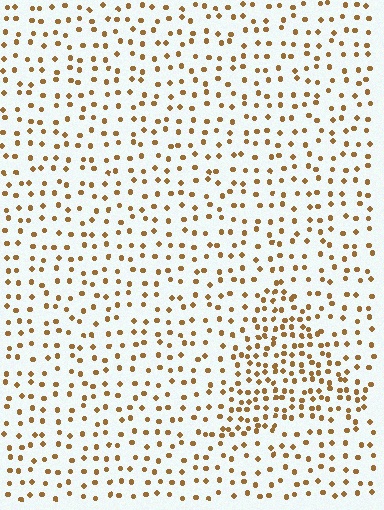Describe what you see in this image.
The image contains small brown elements arranged at two different densities. A triangle-shaped region is visible where the elements are more densely packed than the surrounding area.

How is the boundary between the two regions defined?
The boundary is defined by a change in element density (approximately 1.9x ratio). All elements are the same color, size, and shape.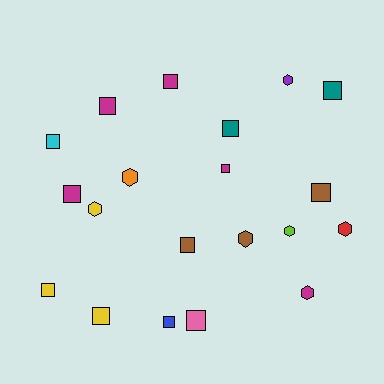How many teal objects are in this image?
There are 2 teal objects.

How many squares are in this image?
There are 13 squares.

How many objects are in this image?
There are 20 objects.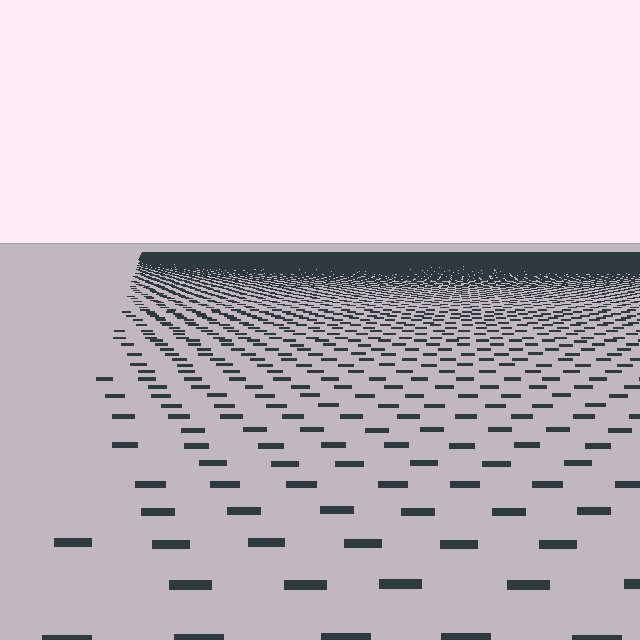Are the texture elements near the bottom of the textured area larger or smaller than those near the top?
Larger. Near the bottom, elements are closer to the viewer and appear at a bigger on-screen size.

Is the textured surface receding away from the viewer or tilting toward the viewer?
The surface is receding away from the viewer. Texture elements get smaller and denser toward the top.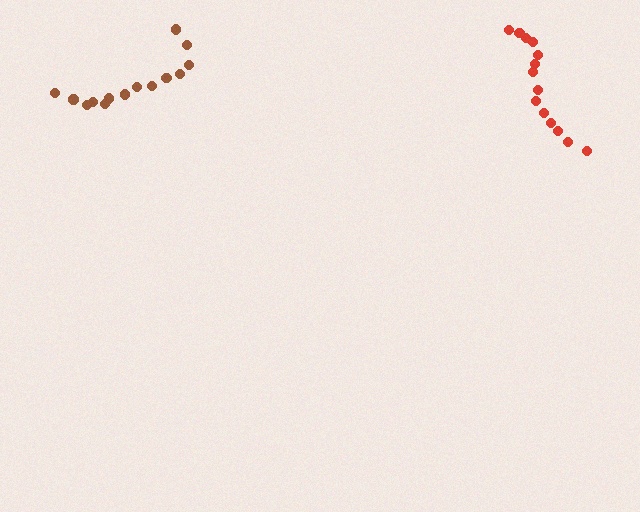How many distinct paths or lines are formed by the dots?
There are 2 distinct paths.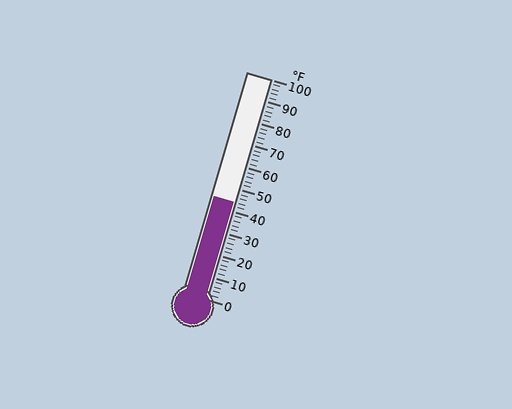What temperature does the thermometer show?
The thermometer shows approximately 44°F.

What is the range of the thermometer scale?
The thermometer scale ranges from 0°F to 100°F.